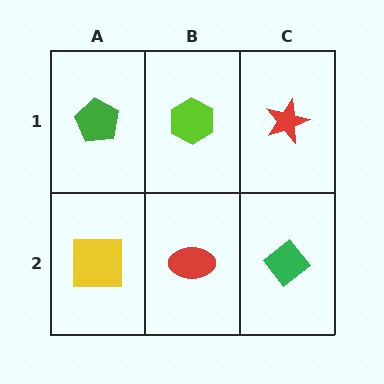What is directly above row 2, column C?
A red star.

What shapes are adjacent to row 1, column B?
A red ellipse (row 2, column B), a green pentagon (row 1, column A), a red star (row 1, column C).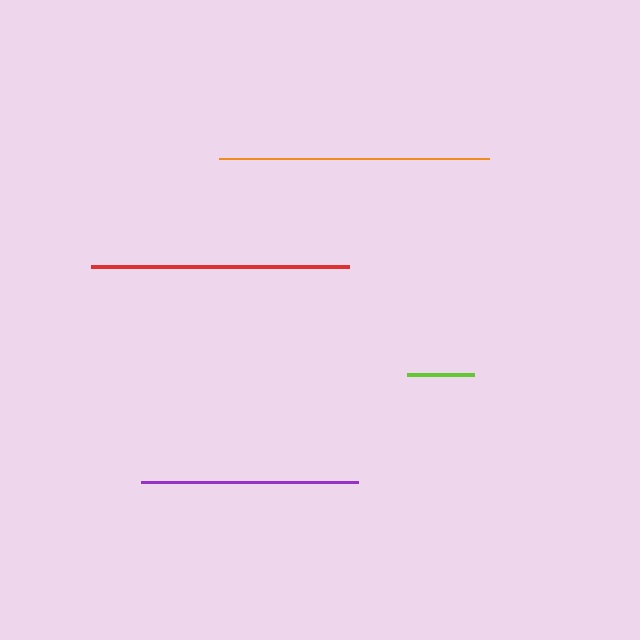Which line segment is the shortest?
The lime line is the shortest at approximately 67 pixels.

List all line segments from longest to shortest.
From longest to shortest: orange, red, purple, lime.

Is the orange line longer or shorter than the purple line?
The orange line is longer than the purple line.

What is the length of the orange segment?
The orange segment is approximately 269 pixels long.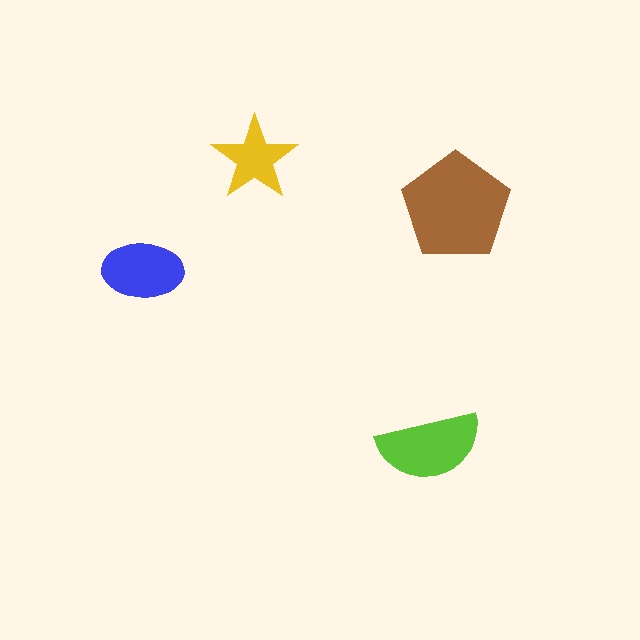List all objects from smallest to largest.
The yellow star, the blue ellipse, the lime semicircle, the brown pentagon.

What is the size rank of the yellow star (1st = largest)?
4th.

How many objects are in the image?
There are 4 objects in the image.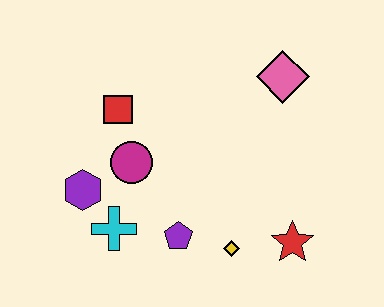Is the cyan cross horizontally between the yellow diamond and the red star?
No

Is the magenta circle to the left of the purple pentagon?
Yes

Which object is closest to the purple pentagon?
The yellow diamond is closest to the purple pentagon.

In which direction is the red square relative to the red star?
The red square is to the left of the red star.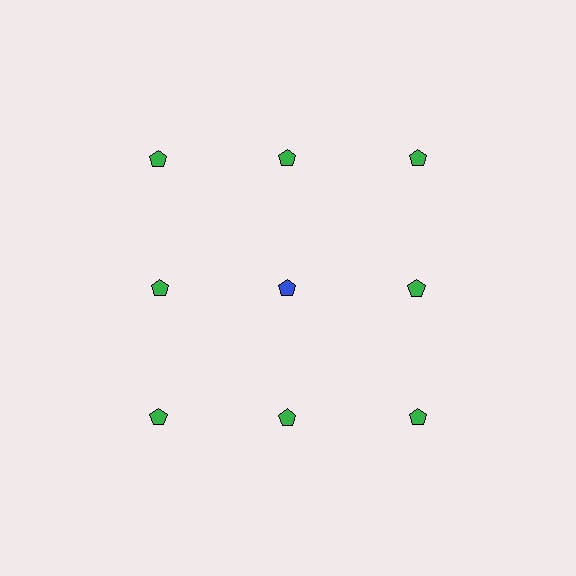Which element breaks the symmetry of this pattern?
The blue pentagon in the second row, second from left column breaks the symmetry. All other shapes are green pentagons.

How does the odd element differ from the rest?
It has a different color: blue instead of green.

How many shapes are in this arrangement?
There are 9 shapes arranged in a grid pattern.